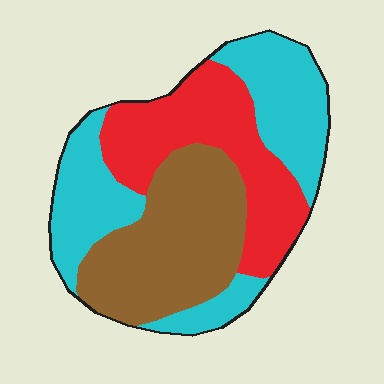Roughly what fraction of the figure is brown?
Brown takes up about one third (1/3) of the figure.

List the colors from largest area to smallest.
From largest to smallest: cyan, brown, red.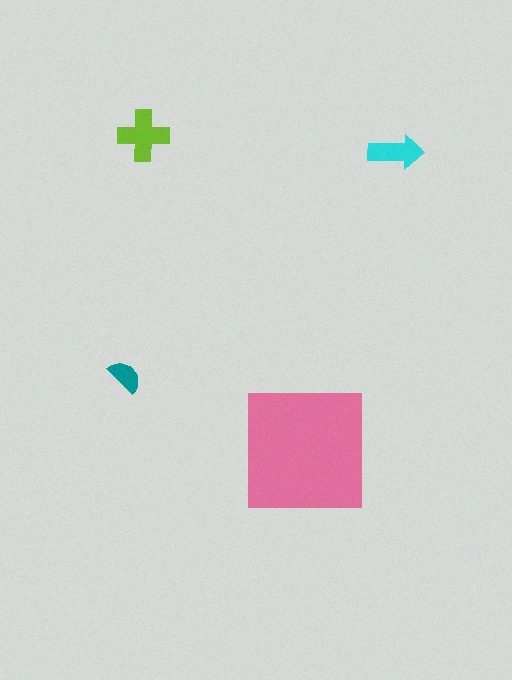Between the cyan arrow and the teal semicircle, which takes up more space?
The cyan arrow.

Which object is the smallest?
The teal semicircle.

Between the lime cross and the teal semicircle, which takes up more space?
The lime cross.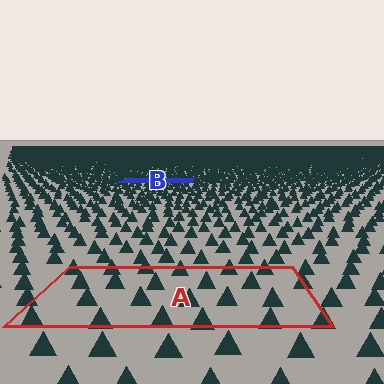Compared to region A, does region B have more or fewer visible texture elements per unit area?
Region B has more texture elements per unit area — they are packed more densely because it is farther away.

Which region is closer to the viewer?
Region A is closer. The texture elements there are larger and more spread out.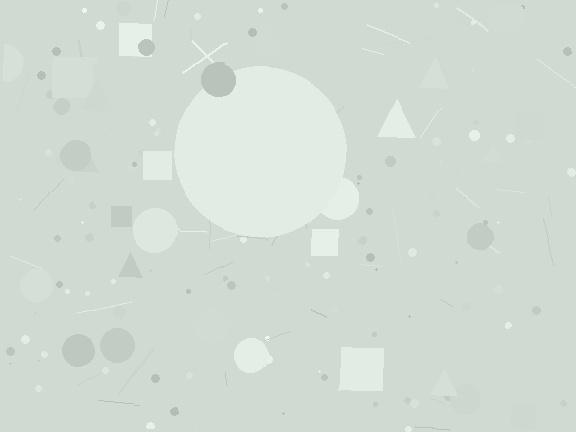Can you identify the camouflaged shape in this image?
The camouflaged shape is a circle.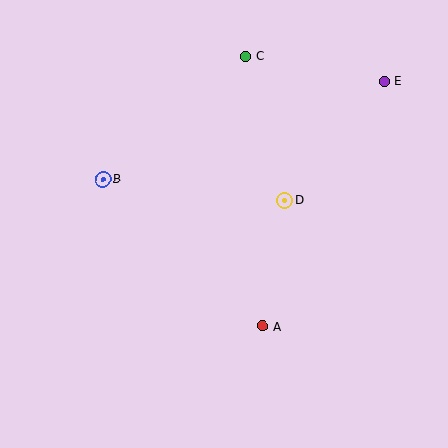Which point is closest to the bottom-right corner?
Point A is closest to the bottom-right corner.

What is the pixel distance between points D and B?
The distance between D and B is 183 pixels.